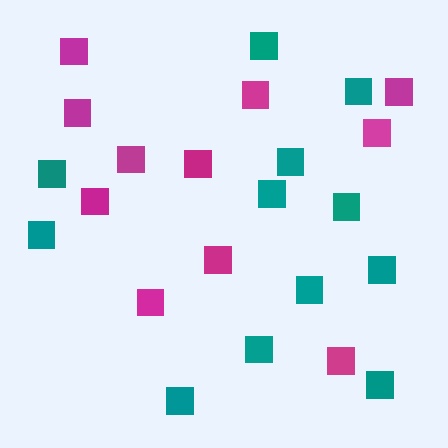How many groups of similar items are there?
There are 2 groups: one group of magenta squares (11) and one group of teal squares (12).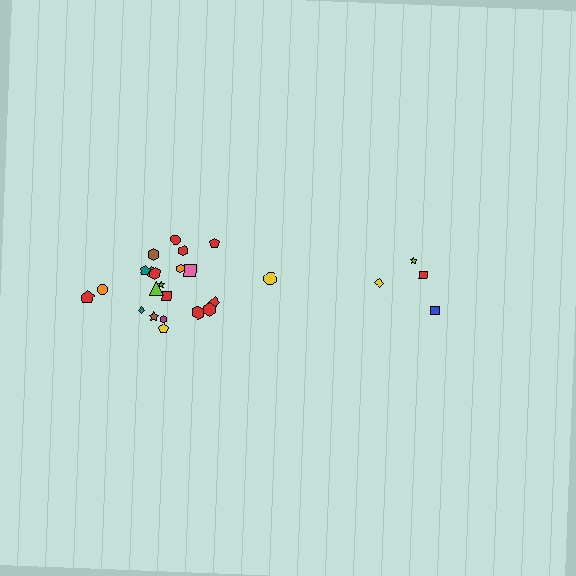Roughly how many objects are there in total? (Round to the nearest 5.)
Roughly 25 objects in total.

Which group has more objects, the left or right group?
The left group.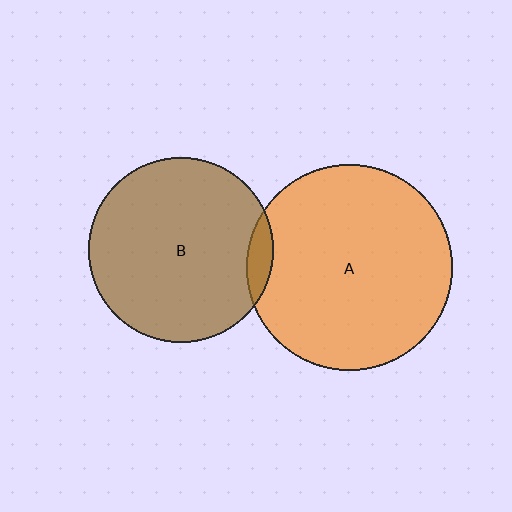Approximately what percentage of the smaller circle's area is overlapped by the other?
Approximately 5%.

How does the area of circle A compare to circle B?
Approximately 1.2 times.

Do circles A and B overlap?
Yes.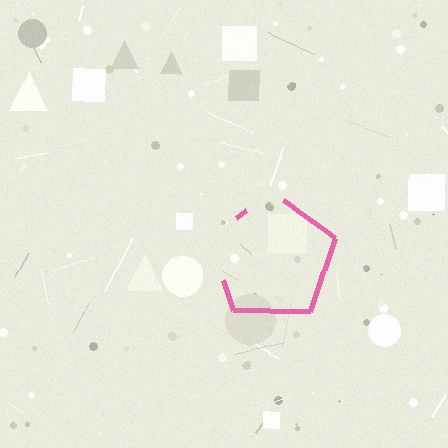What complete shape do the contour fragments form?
The contour fragments form a pentagon.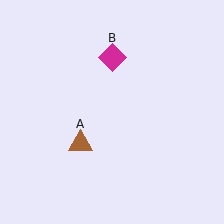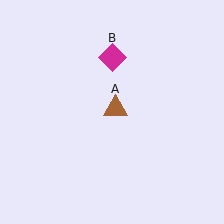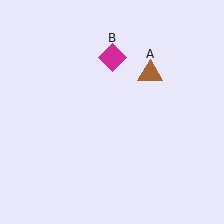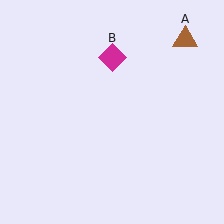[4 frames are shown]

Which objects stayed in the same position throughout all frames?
Magenta diamond (object B) remained stationary.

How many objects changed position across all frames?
1 object changed position: brown triangle (object A).